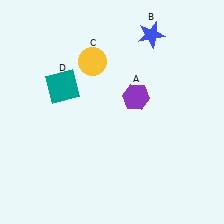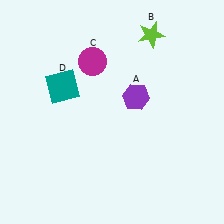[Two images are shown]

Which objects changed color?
B changed from blue to lime. C changed from yellow to magenta.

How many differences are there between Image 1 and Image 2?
There are 2 differences between the two images.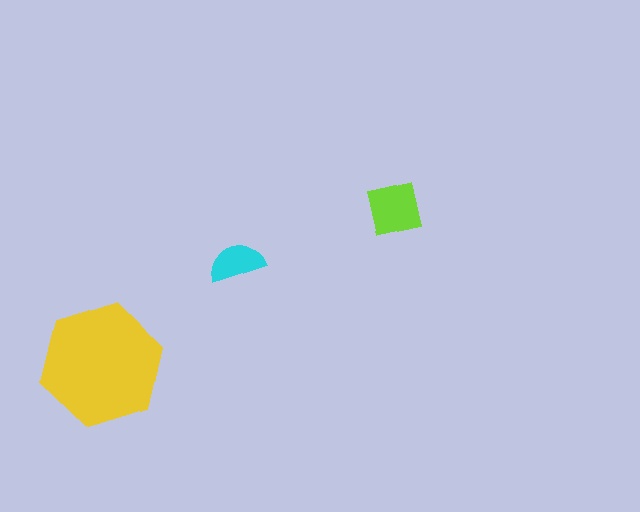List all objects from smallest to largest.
The cyan semicircle, the lime square, the yellow hexagon.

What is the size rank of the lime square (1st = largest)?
2nd.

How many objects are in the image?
There are 3 objects in the image.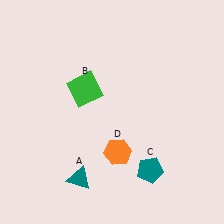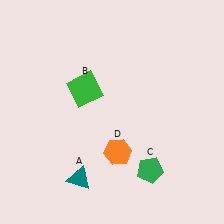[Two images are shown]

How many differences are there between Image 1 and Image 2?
There is 1 difference between the two images.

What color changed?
The pentagon (C) changed from teal in Image 1 to green in Image 2.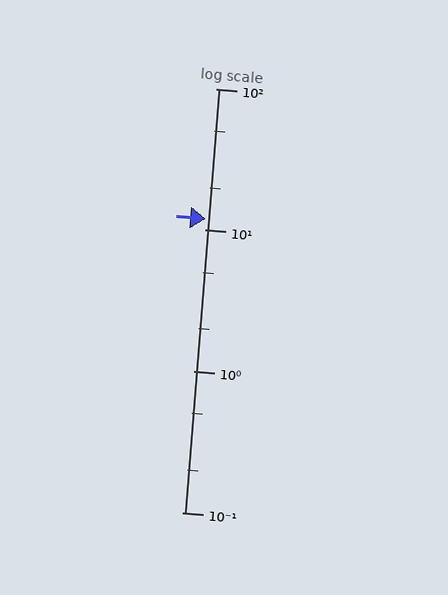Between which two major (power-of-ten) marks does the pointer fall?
The pointer is between 10 and 100.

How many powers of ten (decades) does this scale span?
The scale spans 3 decades, from 0.1 to 100.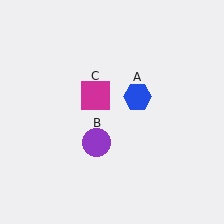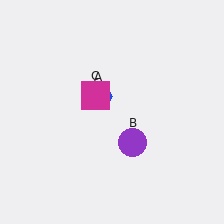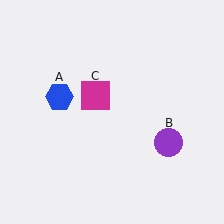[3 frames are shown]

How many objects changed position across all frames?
2 objects changed position: blue hexagon (object A), purple circle (object B).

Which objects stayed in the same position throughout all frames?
Magenta square (object C) remained stationary.